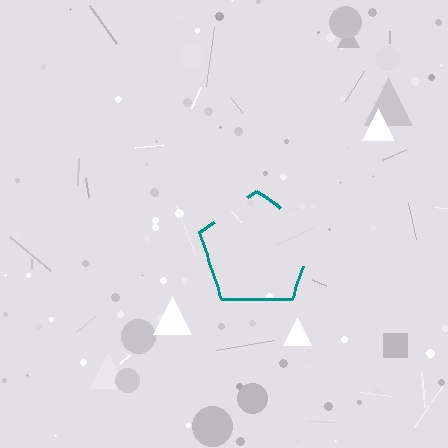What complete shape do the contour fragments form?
The contour fragments form a pentagon.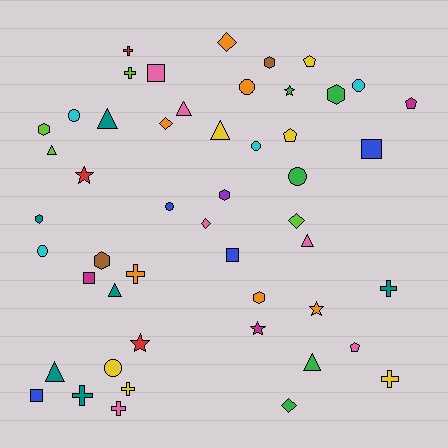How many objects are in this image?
There are 50 objects.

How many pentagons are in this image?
There are 4 pentagons.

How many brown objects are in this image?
There are 2 brown objects.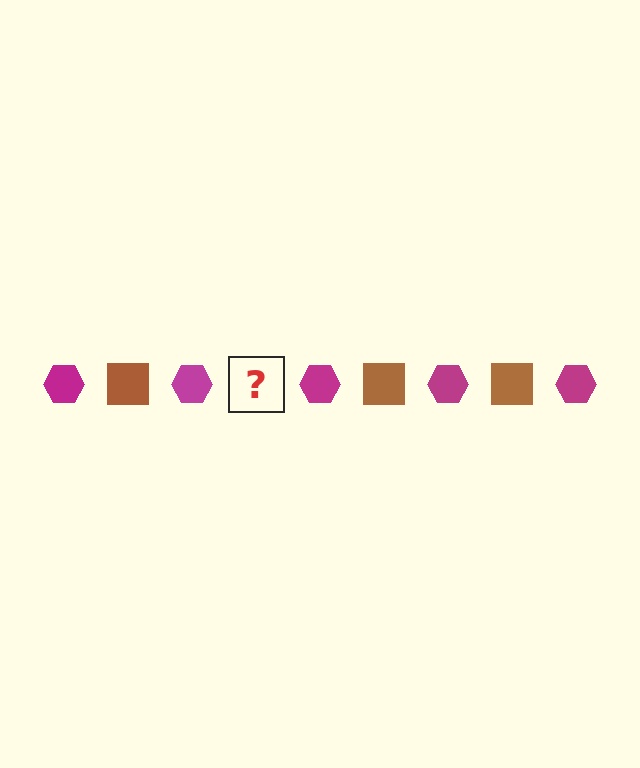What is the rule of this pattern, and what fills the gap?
The rule is that the pattern alternates between magenta hexagon and brown square. The gap should be filled with a brown square.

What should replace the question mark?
The question mark should be replaced with a brown square.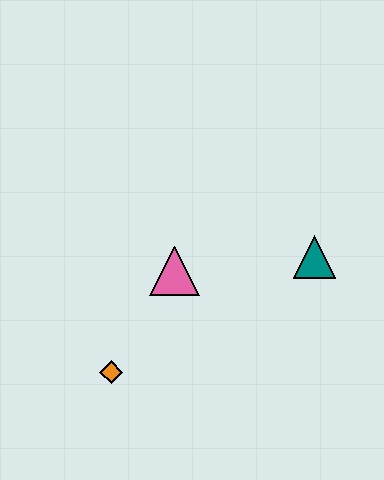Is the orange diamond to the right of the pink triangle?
No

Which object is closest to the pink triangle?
The orange diamond is closest to the pink triangle.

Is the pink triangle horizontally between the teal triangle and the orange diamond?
Yes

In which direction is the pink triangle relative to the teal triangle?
The pink triangle is to the left of the teal triangle.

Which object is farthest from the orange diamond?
The teal triangle is farthest from the orange diamond.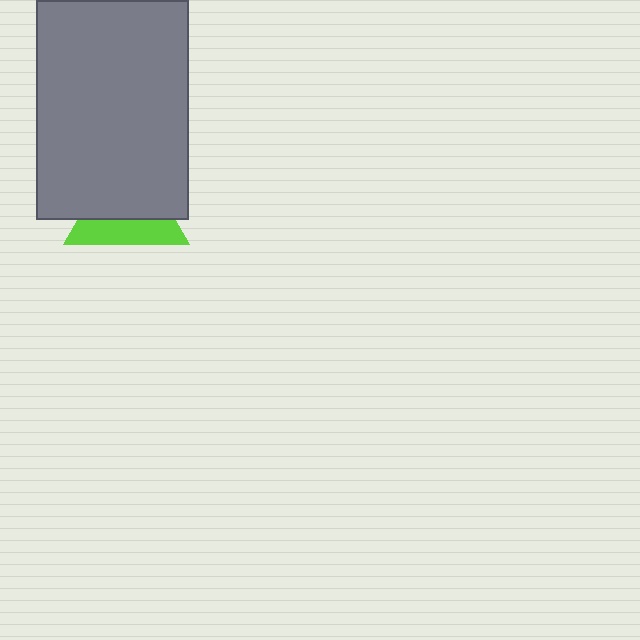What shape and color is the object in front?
The object in front is a gray rectangle.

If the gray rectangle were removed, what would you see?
You would see the complete lime triangle.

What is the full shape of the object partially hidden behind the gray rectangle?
The partially hidden object is a lime triangle.